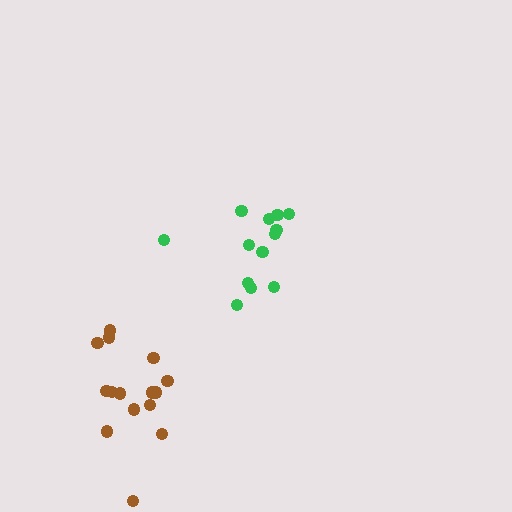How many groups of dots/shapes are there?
There are 2 groups.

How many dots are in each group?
Group 1: 13 dots, Group 2: 15 dots (28 total).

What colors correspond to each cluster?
The clusters are colored: green, brown.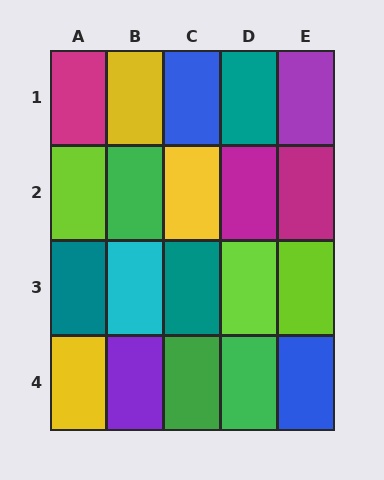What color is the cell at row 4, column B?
Purple.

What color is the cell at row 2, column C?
Yellow.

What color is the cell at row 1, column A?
Magenta.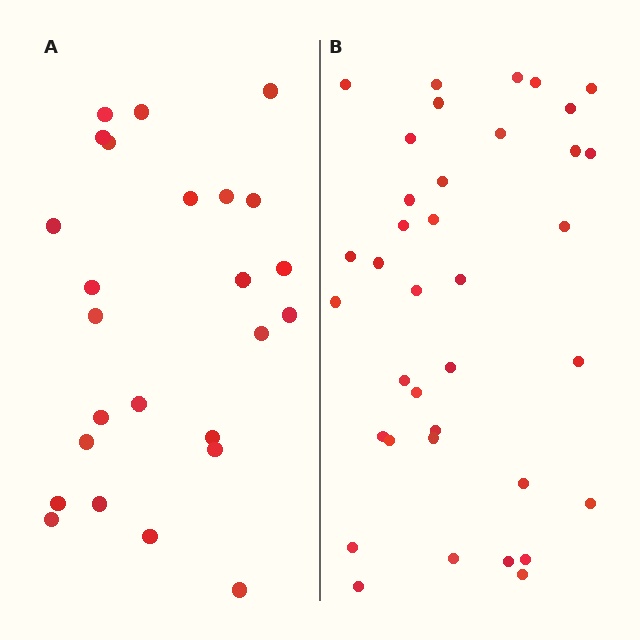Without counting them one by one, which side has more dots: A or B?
Region B (the right region) has more dots.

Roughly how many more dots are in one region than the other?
Region B has roughly 12 or so more dots than region A.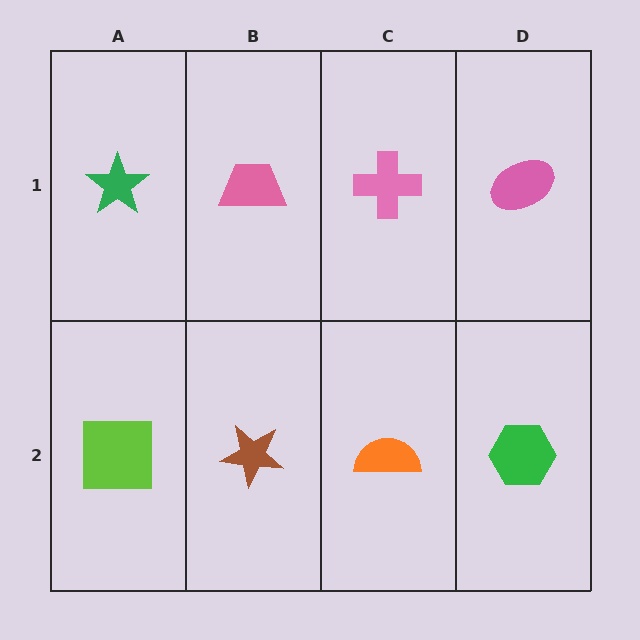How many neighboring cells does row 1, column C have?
3.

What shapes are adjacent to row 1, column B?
A brown star (row 2, column B), a green star (row 1, column A), a pink cross (row 1, column C).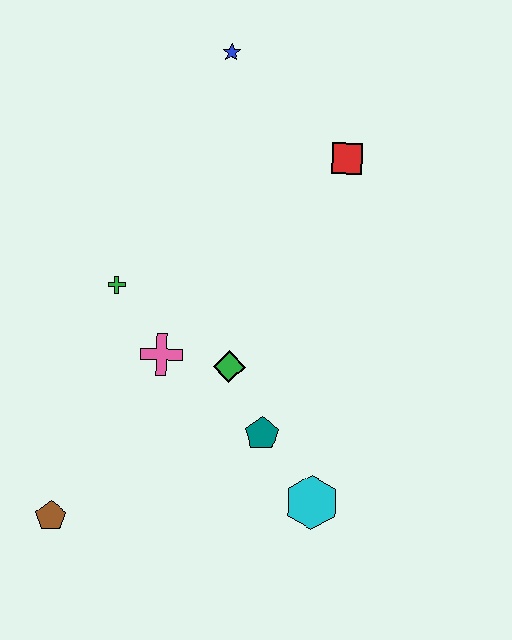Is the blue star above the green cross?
Yes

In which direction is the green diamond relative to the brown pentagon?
The green diamond is to the right of the brown pentagon.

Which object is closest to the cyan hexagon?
The teal pentagon is closest to the cyan hexagon.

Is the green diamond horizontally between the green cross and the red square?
Yes